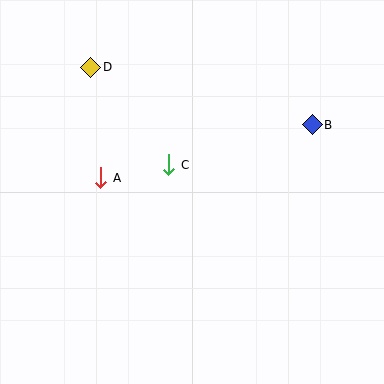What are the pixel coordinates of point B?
Point B is at (312, 125).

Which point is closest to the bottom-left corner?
Point A is closest to the bottom-left corner.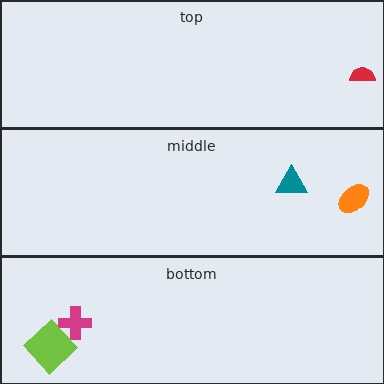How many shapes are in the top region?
1.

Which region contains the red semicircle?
The top region.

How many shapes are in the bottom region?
2.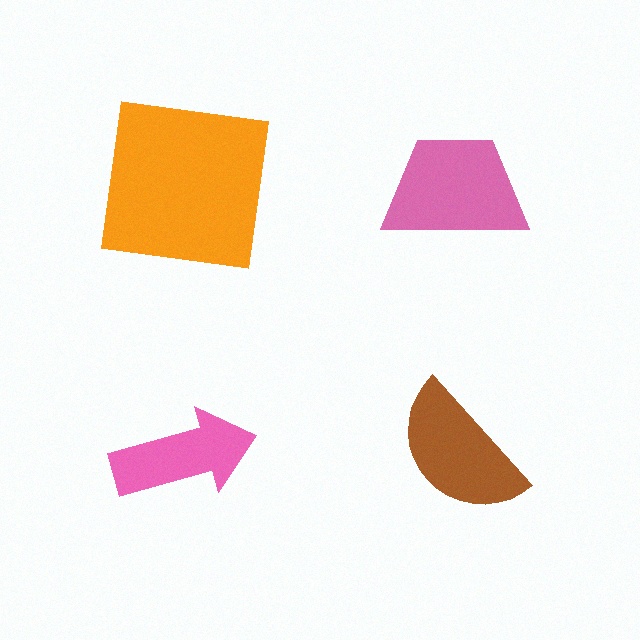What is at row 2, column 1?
A pink arrow.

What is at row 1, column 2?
A pink trapezoid.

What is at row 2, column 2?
A brown semicircle.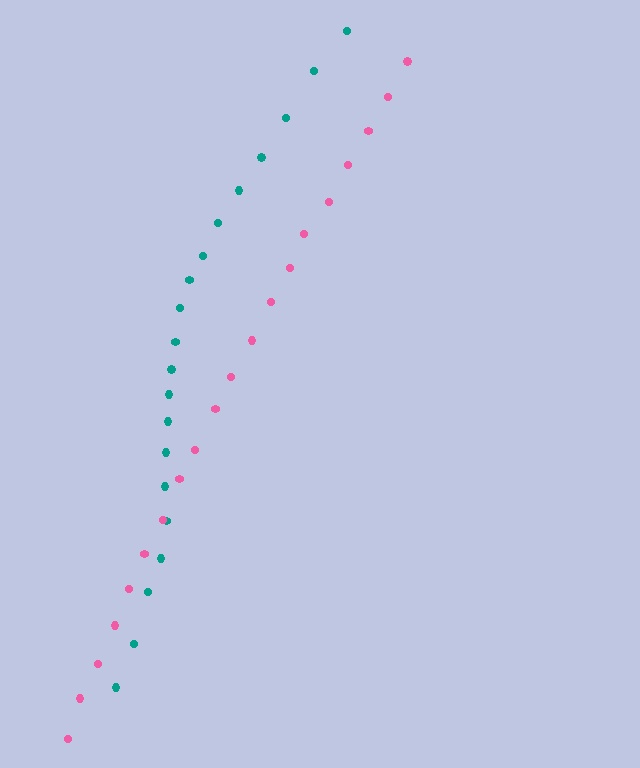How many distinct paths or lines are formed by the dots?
There are 2 distinct paths.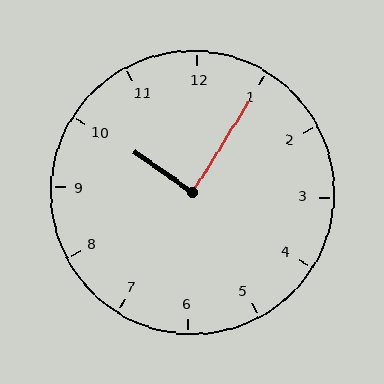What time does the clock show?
10:05.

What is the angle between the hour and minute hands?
Approximately 88 degrees.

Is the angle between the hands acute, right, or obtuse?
It is right.